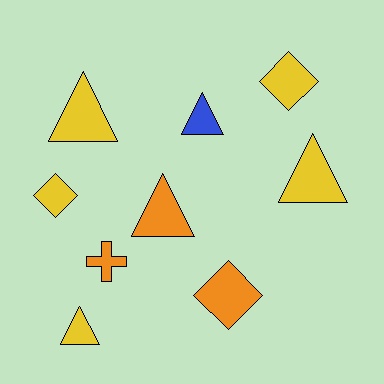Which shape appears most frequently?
Triangle, with 5 objects.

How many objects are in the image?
There are 9 objects.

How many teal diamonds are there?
There are no teal diamonds.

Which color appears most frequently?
Yellow, with 5 objects.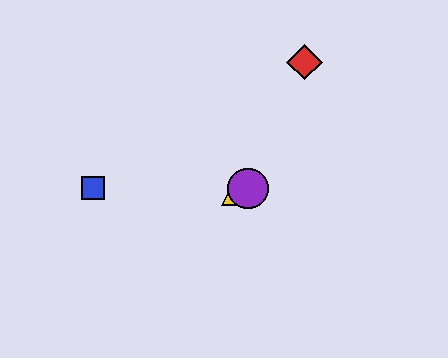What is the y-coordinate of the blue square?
The blue square is at y≈188.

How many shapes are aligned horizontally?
4 shapes (the blue square, the green diamond, the yellow triangle, the purple circle) are aligned horizontally.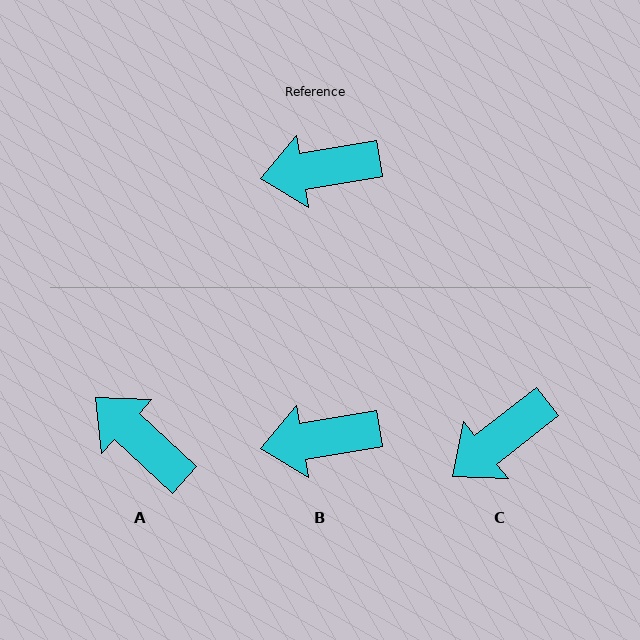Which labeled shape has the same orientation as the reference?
B.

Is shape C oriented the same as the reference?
No, it is off by about 28 degrees.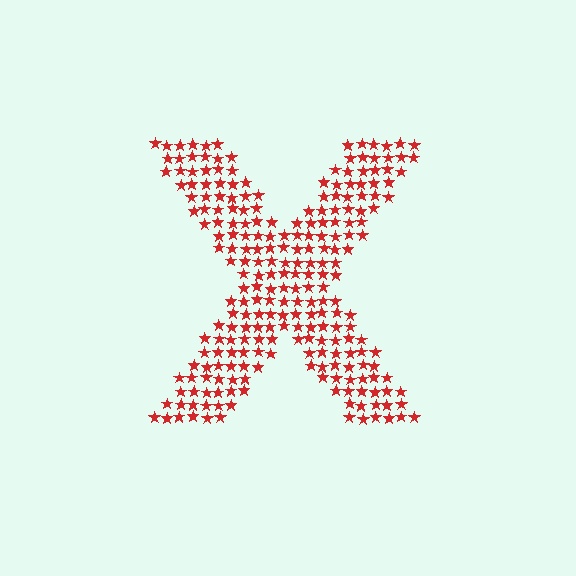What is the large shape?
The large shape is the letter X.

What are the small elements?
The small elements are stars.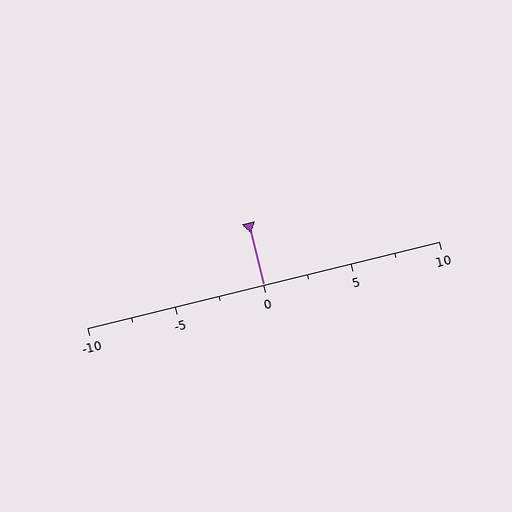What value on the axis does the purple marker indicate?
The marker indicates approximately 0.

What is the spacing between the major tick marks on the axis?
The major ticks are spaced 5 apart.